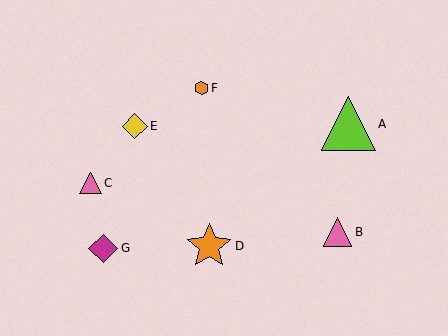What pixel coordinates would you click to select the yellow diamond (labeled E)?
Click at (135, 126) to select the yellow diamond E.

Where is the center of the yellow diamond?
The center of the yellow diamond is at (135, 126).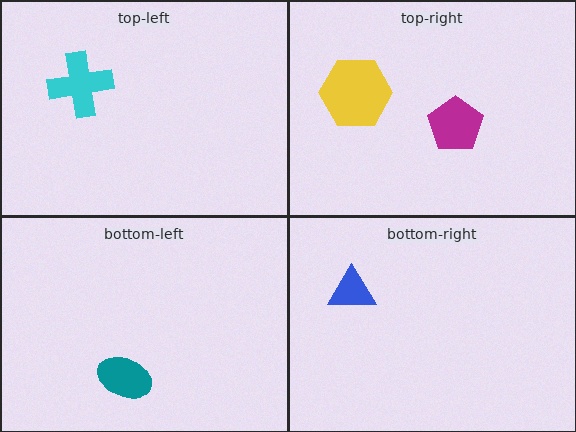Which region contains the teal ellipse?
The bottom-left region.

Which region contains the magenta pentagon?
The top-right region.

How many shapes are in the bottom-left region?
1.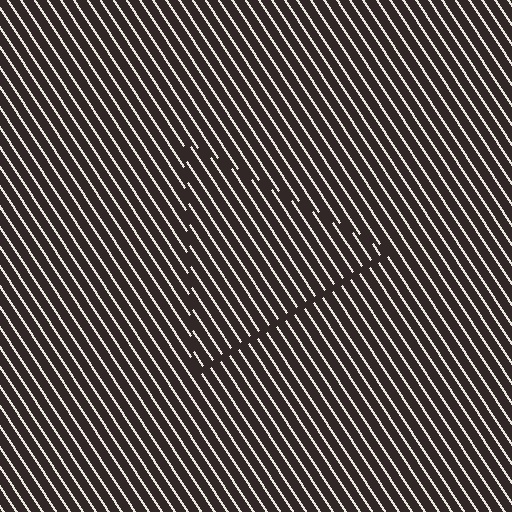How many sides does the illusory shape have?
3 sides — the line-ends trace a triangle.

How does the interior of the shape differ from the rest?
The interior of the shape contains the same grating, shifted by half a period — the contour is defined by the phase discontinuity where line-ends from the inner and outer gratings abut.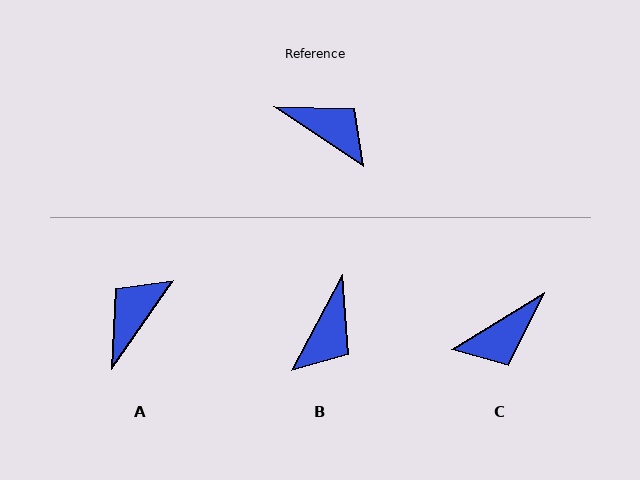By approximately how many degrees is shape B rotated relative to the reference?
Approximately 84 degrees clockwise.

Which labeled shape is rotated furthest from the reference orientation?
C, about 115 degrees away.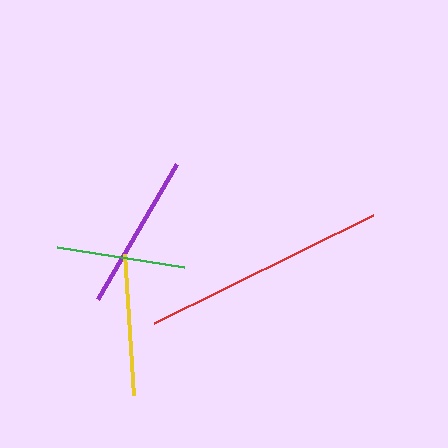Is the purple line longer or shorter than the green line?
The purple line is longer than the green line.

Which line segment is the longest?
The red line is the longest at approximately 244 pixels.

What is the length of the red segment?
The red segment is approximately 244 pixels long.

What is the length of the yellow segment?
The yellow segment is approximately 141 pixels long.